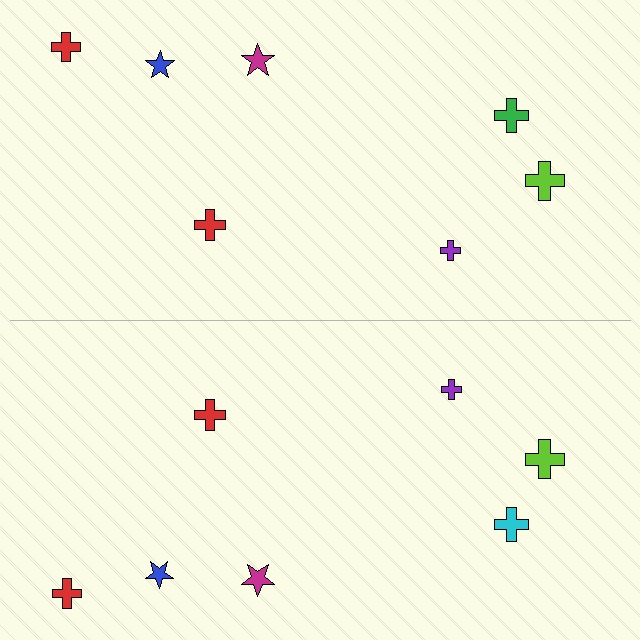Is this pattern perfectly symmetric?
No, the pattern is not perfectly symmetric. The cyan cross on the bottom side breaks the symmetry — its mirror counterpart is green.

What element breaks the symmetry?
The cyan cross on the bottom side breaks the symmetry — its mirror counterpart is green.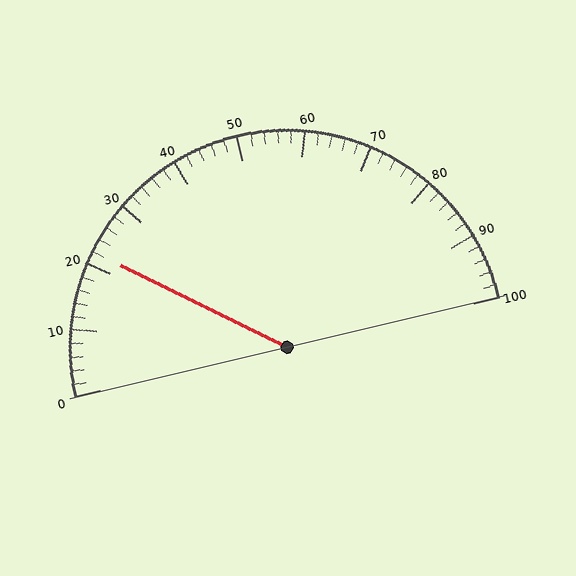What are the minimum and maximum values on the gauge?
The gauge ranges from 0 to 100.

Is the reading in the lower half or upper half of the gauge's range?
The reading is in the lower half of the range (0 to 100).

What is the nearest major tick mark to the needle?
The nearest major tick mark is 20.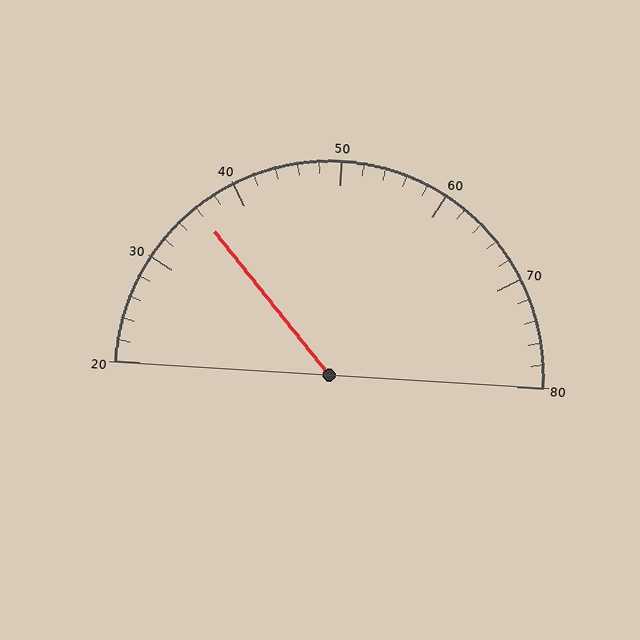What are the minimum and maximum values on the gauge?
The gauge ranges from 20 to 80.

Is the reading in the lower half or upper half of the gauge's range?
The reading is in the lower half of the range (20 to 80).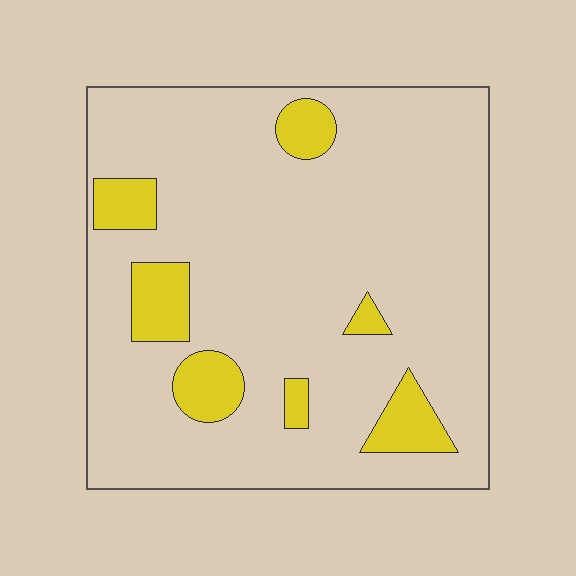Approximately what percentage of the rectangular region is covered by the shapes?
Approximately 15%.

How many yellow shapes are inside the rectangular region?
7.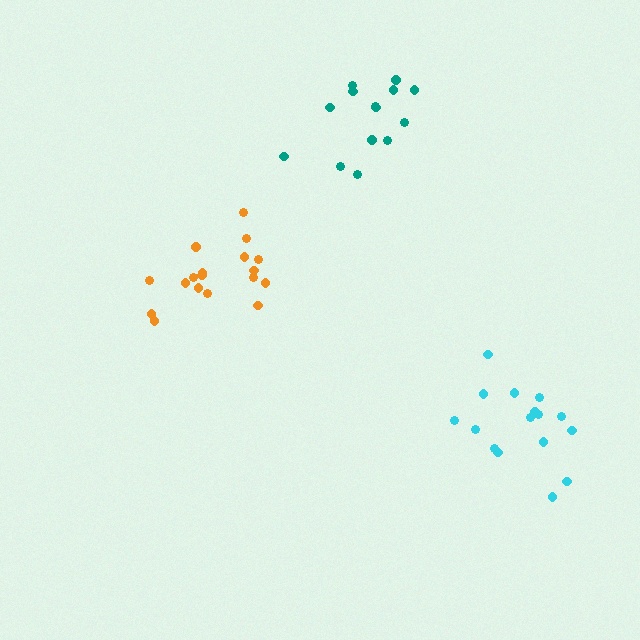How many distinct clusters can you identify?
There are 3 distinct clusters.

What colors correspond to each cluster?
The clusters are colored: orange, teal, cyan.